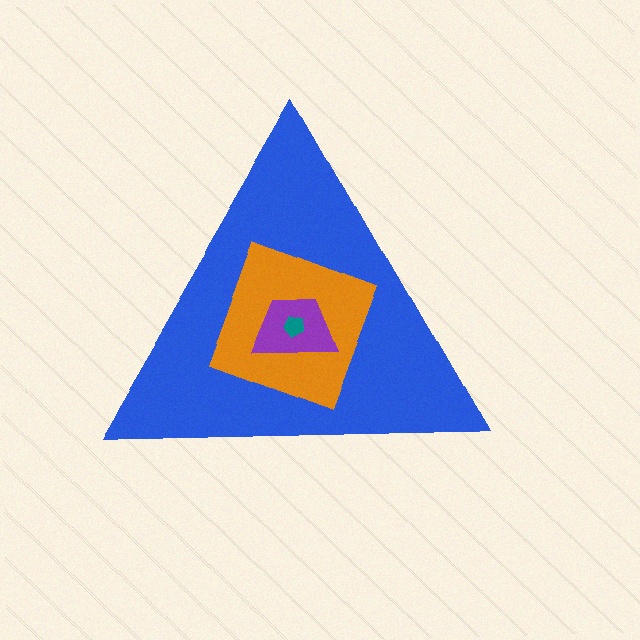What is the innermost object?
The teal pentagon.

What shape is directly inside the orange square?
The purple trapezoid.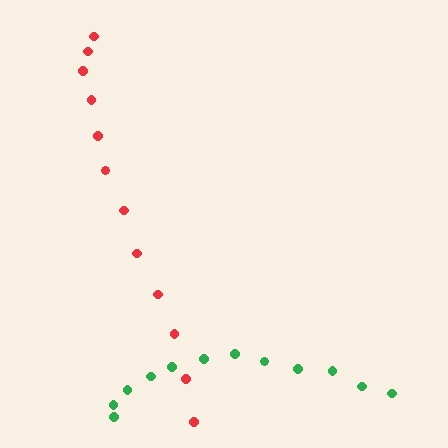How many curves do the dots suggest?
There are 2 distinct paths.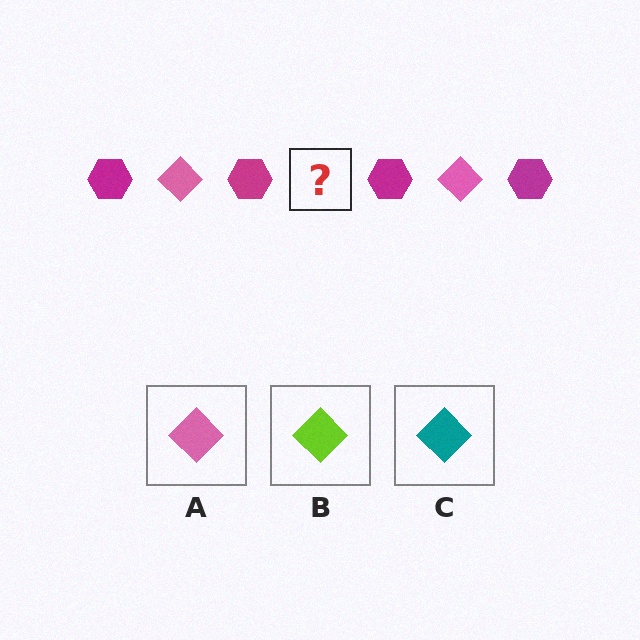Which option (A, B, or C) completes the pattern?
A.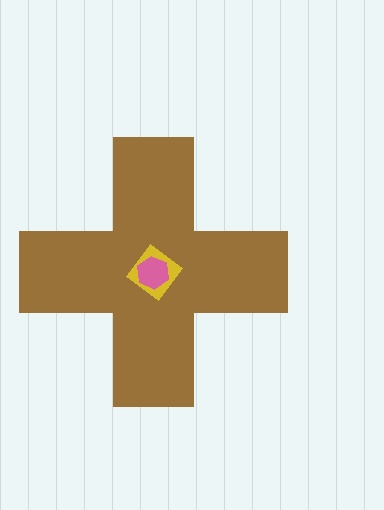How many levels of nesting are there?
3.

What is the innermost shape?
The pink hexagon.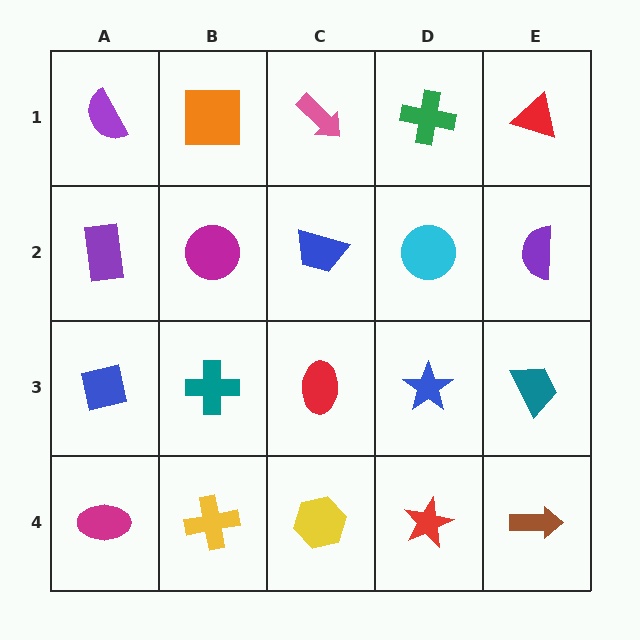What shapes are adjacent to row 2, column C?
A pink arrow (row 1, column C), a red ellipse (row 3, column C), a magenta circle (row 2, column B), a cyan circle (row 2, column D).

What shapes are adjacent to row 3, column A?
A purple rectangle (row 2, column A), a magenta ellipse (row 4, column A), a teal cross (row 3, column B).